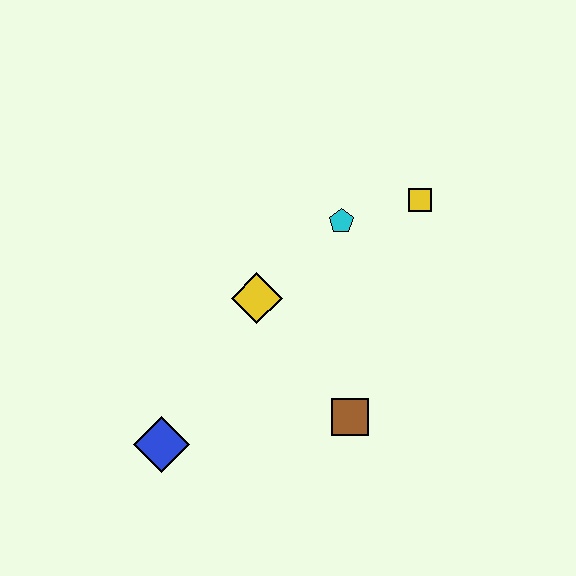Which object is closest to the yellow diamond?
The cyan pentagon is closest to the yellow diamond.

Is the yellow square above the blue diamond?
Yes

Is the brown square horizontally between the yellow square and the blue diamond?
Yes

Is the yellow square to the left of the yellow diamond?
No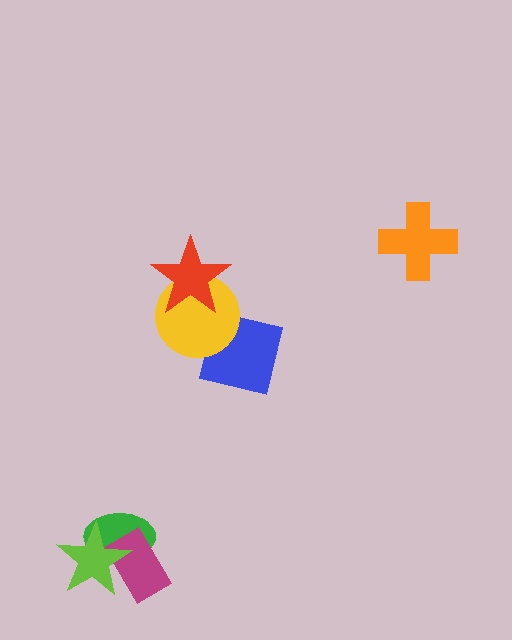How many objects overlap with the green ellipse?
2 objects overlap with the green ellipse.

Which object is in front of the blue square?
The yellow circle is in front of the blue square.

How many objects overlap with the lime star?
2 objects overlap with the lime star.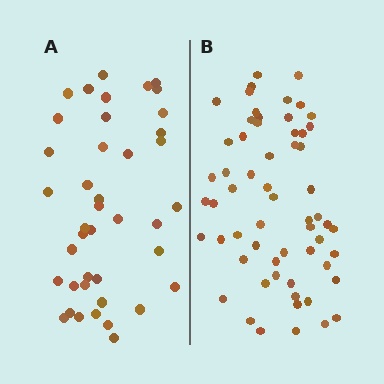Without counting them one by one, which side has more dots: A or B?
Region B (the right region) has more dots.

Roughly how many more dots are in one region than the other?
Region B has approximately 20 more dots than region A.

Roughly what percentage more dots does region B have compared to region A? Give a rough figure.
About 45% more.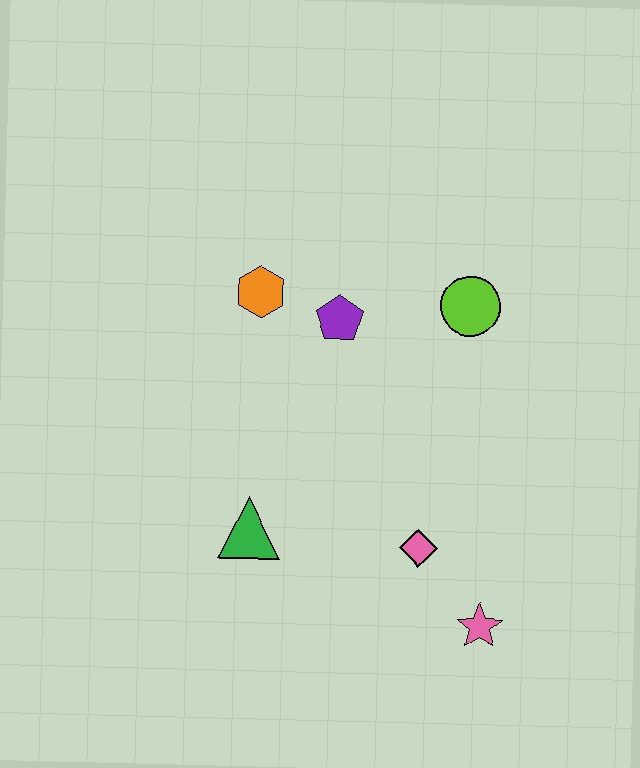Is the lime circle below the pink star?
No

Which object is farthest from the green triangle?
The lime circle is farthest from the green triangle.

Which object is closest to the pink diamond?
The pink star is closest to the pink diamond.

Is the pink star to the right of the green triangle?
Yes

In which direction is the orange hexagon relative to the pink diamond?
The orange hexagon is above the pink diamond.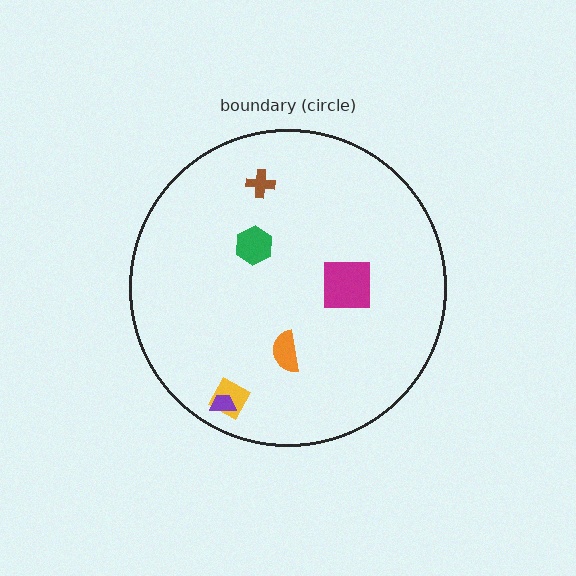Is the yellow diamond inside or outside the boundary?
Inside.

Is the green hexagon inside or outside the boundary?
Inside.